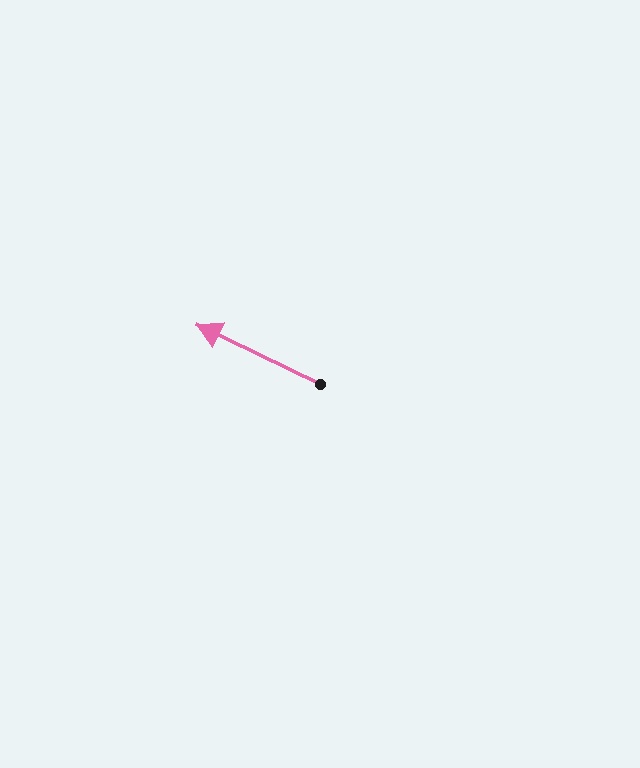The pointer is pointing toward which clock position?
Roughly 10 o'clock.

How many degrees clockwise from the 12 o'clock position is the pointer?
Approximately 296 degrees.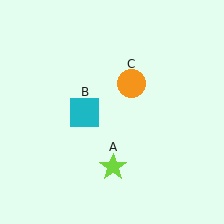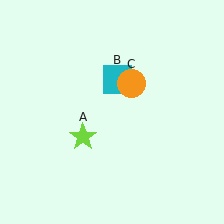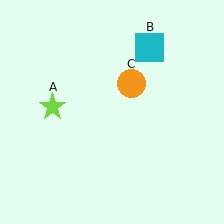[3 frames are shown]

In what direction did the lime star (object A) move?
The lime star (object A) moved up and to the left.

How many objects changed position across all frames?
2 objects changed position: lime star (object A), cyan square (object B).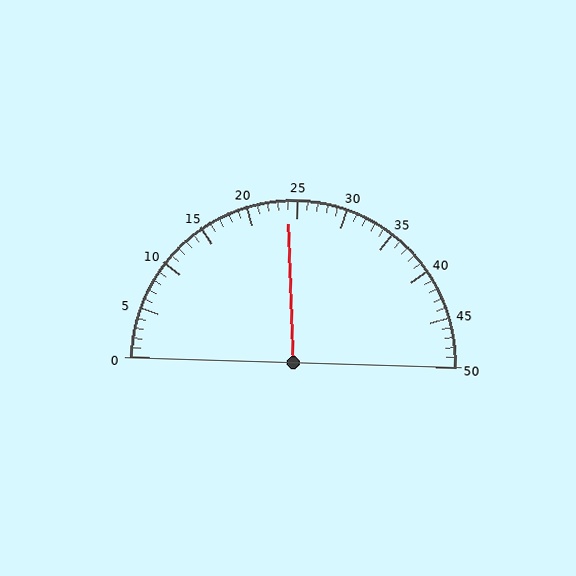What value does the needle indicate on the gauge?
The needle indicates approximately 24.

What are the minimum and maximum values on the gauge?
The gauge ranges from 0 to 50.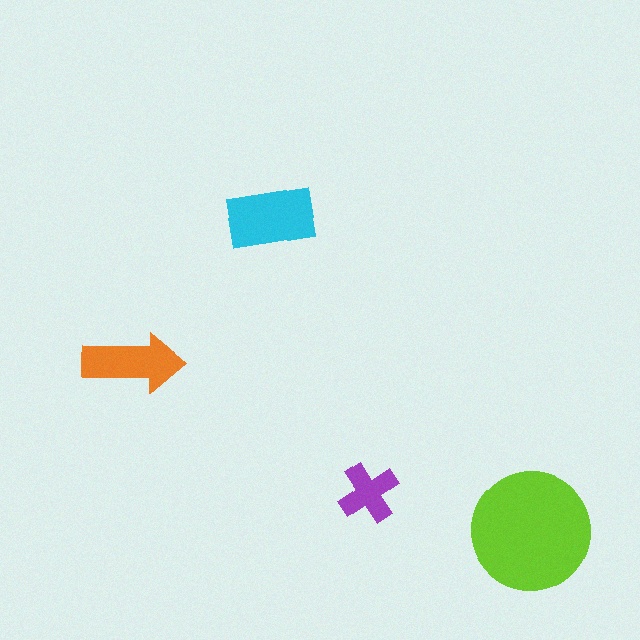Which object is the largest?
The lime circle.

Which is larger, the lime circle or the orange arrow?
The lime circle.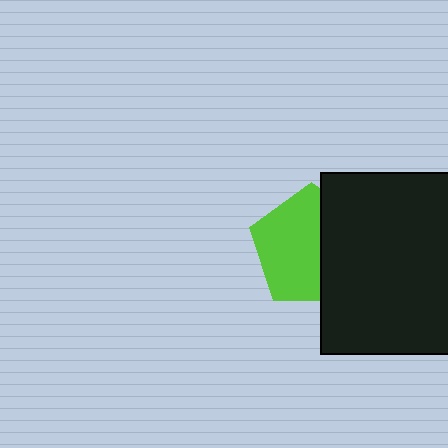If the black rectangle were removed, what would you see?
You would see the complete lime pentagon.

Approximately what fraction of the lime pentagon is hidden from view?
Roughly 41% of the lime pentagon is hidden behind the black rectangle.